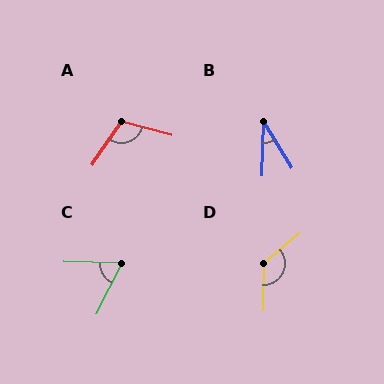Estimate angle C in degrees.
Approximately 65 degrees.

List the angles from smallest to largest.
B (33°), C (65°), A (108°), D (131°).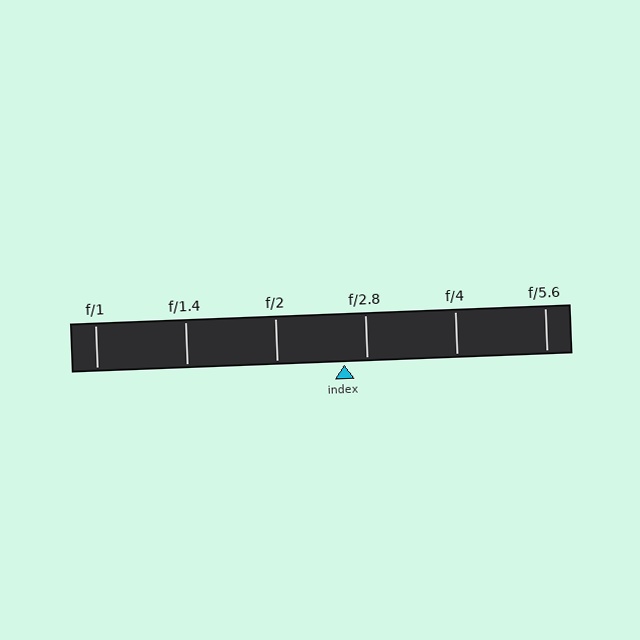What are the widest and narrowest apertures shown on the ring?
The widest aperture shown is f/1 and the narrowest is f/5.6.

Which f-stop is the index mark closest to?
The index mark is closest to f/2.8.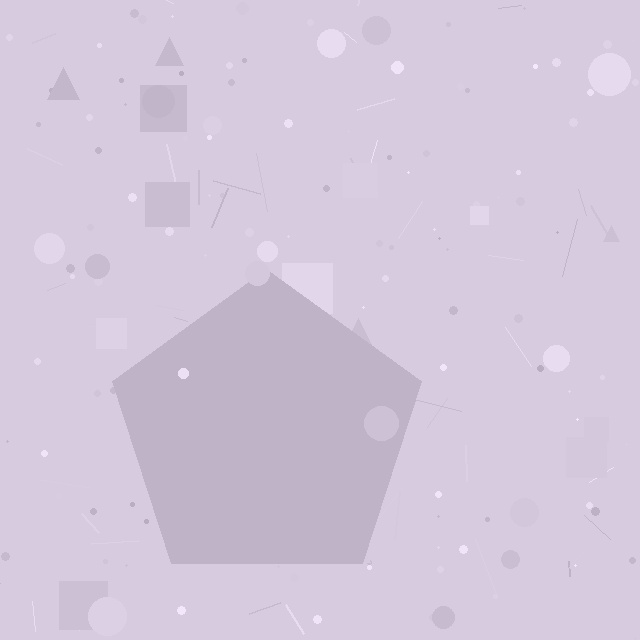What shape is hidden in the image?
A pentagon is hidden in the image.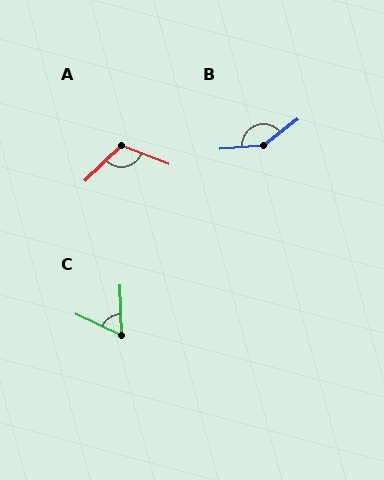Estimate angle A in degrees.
Approximately 115 degrees.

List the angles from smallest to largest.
C (62°), A (115°), B (148°).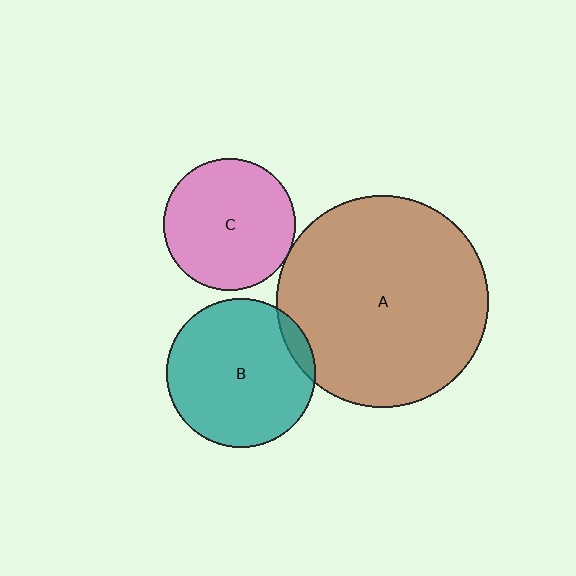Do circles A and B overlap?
Yes.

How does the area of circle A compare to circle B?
Approximately 2.0 times.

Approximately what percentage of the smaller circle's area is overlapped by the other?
Approximately 5%.